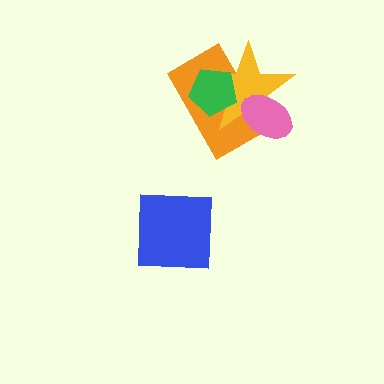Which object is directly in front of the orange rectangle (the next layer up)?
The yellow star is directly in front of the orange rectangle.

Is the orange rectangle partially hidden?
Yes, it is partially covered by another shape.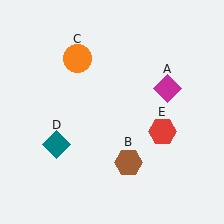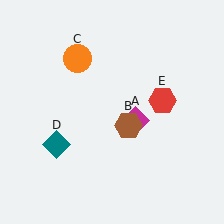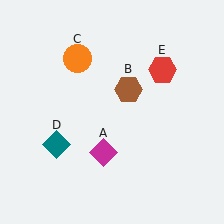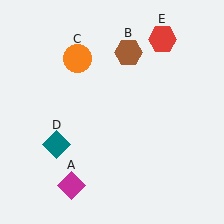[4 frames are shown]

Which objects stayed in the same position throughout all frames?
Orange circle (object C) and teal diamond (object D) remained stationary.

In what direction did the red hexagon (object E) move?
The red hexagon (object E) moved up.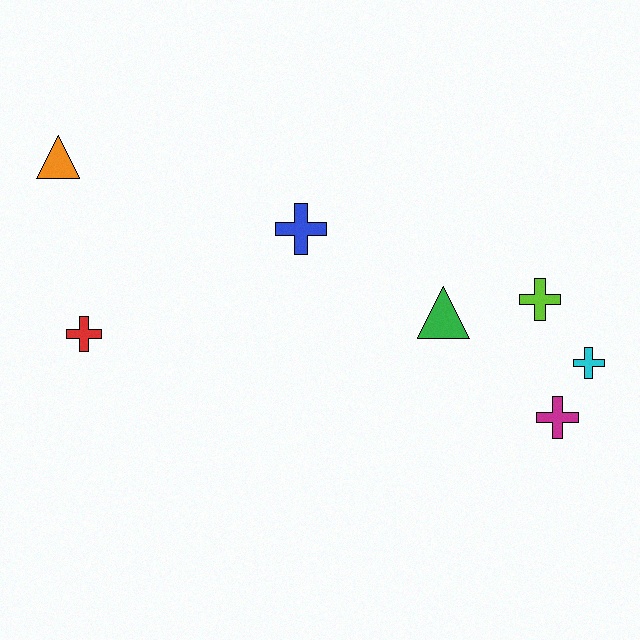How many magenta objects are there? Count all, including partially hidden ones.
There is 1 magenta object.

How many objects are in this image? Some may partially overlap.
There are 7 objects.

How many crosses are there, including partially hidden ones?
There are 5 crosses.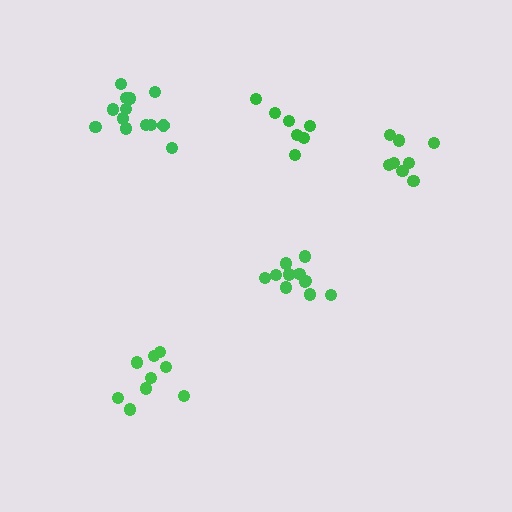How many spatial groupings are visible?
There are 5 spatial groupings.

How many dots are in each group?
Group 1: 9 dots, Group 2: 11 dots, Group 3: 8 dots, Group 4: 13 dots, Group 5: 7 dots (48 total).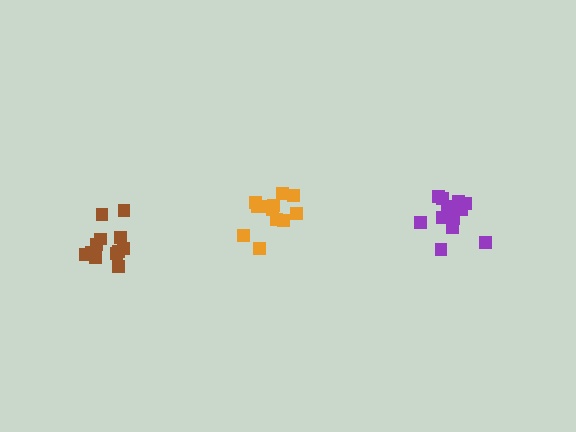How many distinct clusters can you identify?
There are 3 distinct clusters.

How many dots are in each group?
Group 1: 12 dots, Group 2: 13 dots, Group 3: 12 dots (37 total).